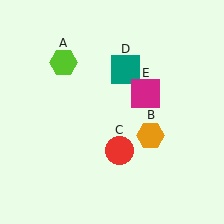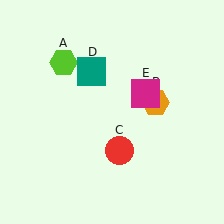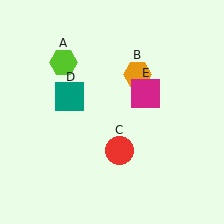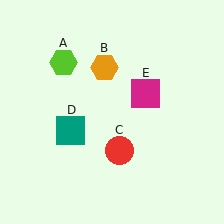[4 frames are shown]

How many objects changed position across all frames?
2 objects changed position: orange hexagon (object B), teal square (object D).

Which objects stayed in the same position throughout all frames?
Lime hexagon (object A) and red circle (object C) and magenta square (object E) remained stationary.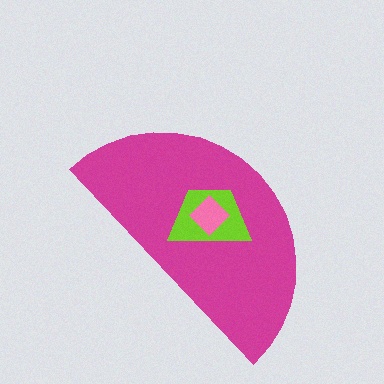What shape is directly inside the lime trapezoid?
The pink diamond.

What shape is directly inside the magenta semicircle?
The lime trapezoid.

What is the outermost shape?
The magenta semicircle.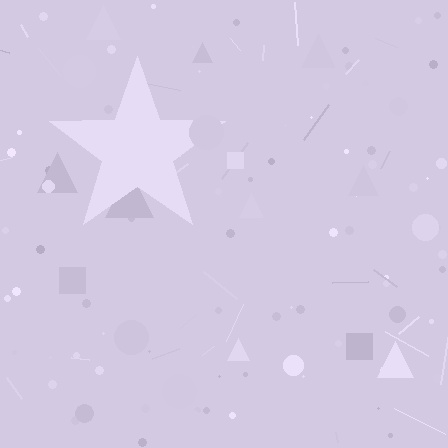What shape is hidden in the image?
A star is hidden in the image.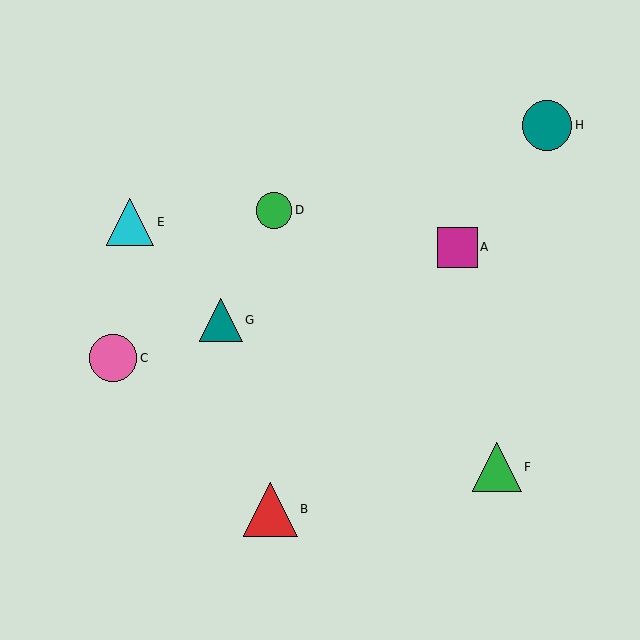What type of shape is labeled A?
Shape A is a magenta square.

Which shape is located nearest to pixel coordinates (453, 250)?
The magenta square (labeled A) at (457, 247) is nearest to that location.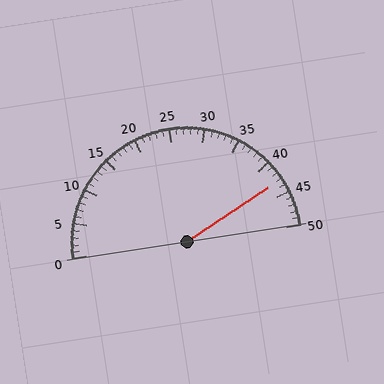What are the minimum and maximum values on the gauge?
The gauge ranges from 0 to 50.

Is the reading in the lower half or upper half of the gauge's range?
The reading is in the upper half of the range (0 to 50).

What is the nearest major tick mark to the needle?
The nearest major tick mark is 45.